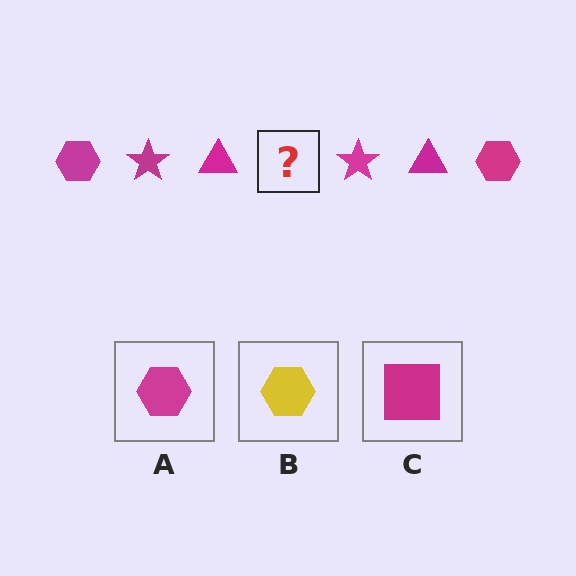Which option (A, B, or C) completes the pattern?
A.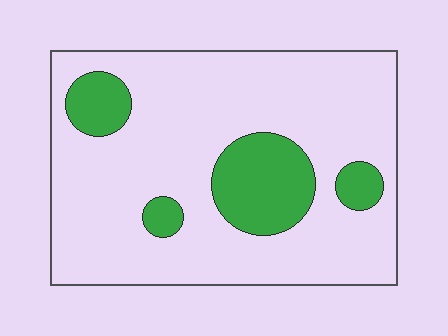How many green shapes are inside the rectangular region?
4.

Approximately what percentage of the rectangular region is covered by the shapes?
Approximately 20%.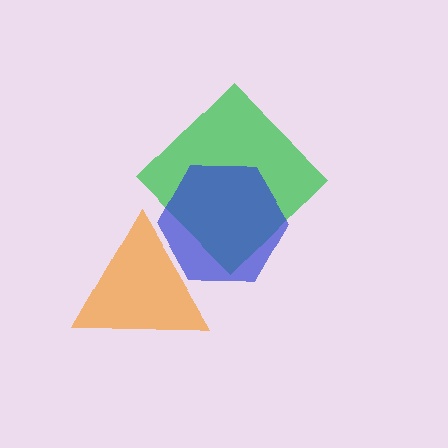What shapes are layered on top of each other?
The layered shapes are: a green diamond, a blue hexagon, an orange triangle.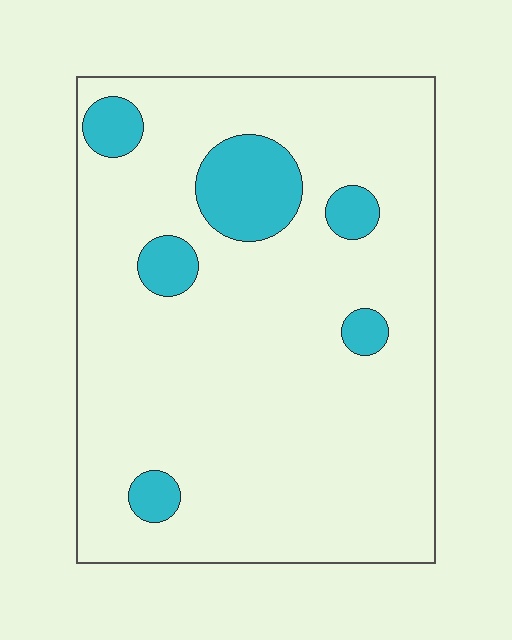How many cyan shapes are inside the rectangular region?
6.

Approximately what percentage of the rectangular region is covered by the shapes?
Approximately 10%.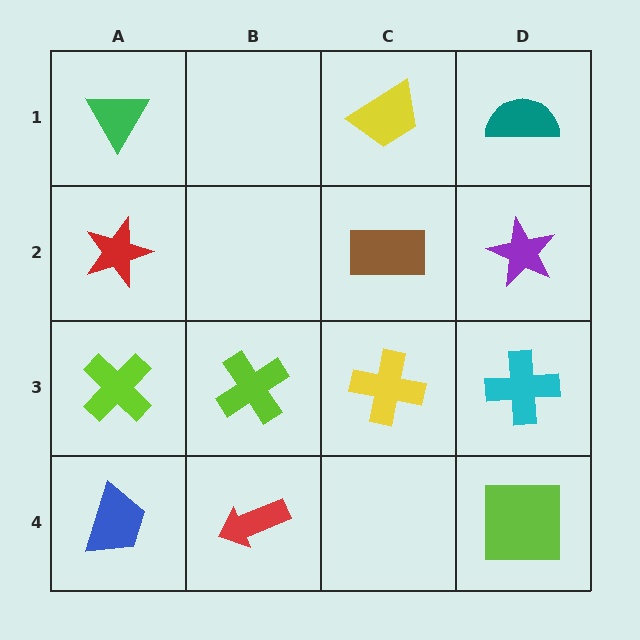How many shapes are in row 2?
3 shapes.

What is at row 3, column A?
A lime cross.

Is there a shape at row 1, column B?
No, that cell is empty.